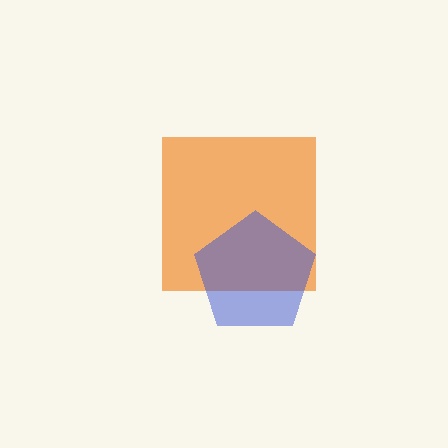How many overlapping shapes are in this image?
There are 2 overlapping shapes in the image.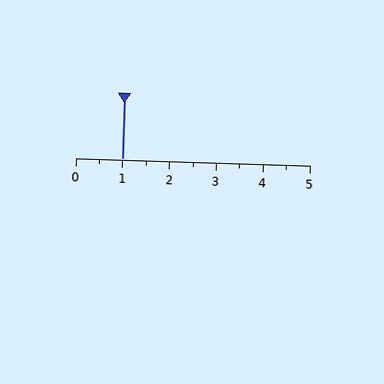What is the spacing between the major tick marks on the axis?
The major ticks are spaced 1 apart.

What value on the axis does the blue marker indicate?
The marker indicates approximately 1.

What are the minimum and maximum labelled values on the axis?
The axis runs from 0 to 5.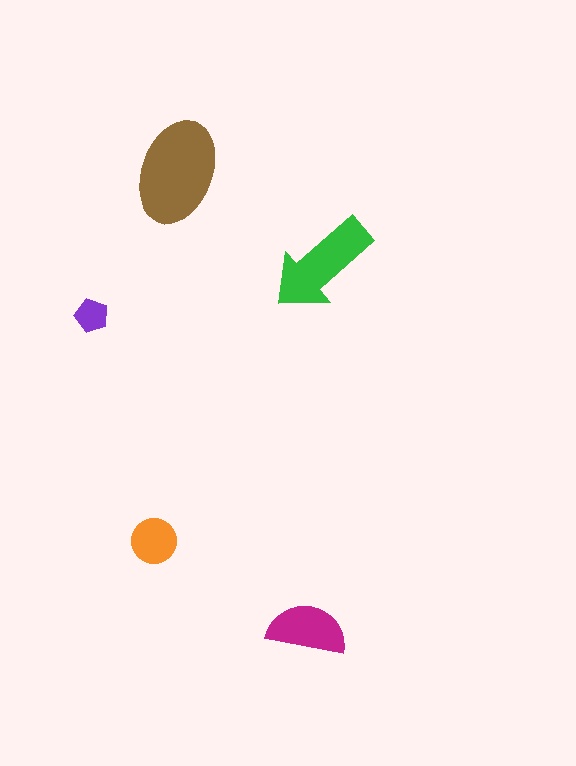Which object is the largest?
The brown ellipse.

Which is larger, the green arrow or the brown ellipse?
The brown ellipse.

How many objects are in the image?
There are 5 objects in the image.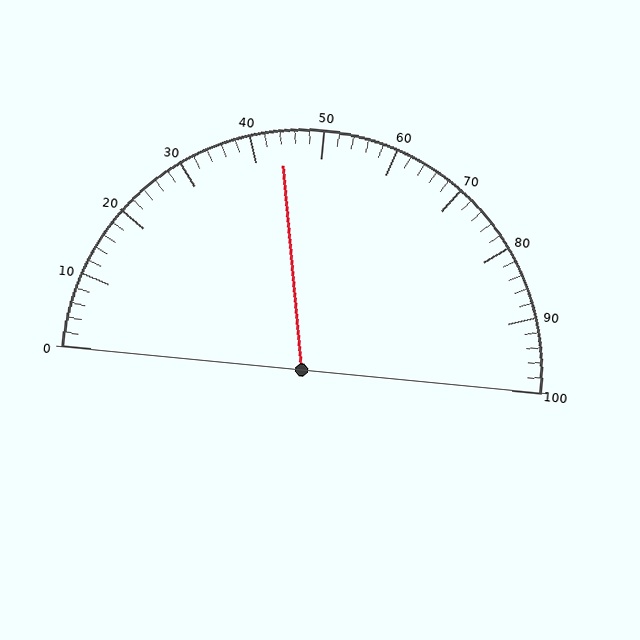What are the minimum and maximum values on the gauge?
The gauge ranges from 0 to 100.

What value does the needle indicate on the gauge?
The needle indicates approximately 44.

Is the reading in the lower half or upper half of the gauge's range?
The reading is in the lower half of the range (0 to 100).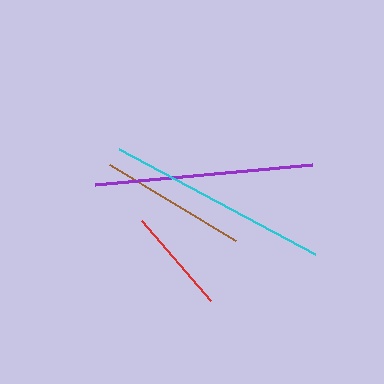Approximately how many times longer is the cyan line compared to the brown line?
The cyan line is approximately 1.5 times the length of the brown line.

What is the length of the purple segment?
The purple segment is approximately 218 pixels long.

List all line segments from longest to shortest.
From longest to shortest: cyan, purple, brown, red.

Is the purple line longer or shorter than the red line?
The purple line is longer than the red line.